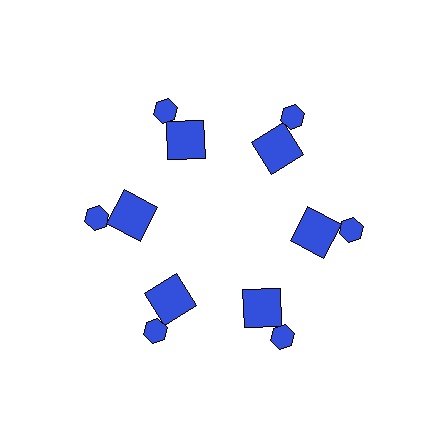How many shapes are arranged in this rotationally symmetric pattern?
There are 12 shapes, arranged in 6 groups of 2.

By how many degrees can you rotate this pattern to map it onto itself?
The pattern maps onto itself every 60 degrees of rotation.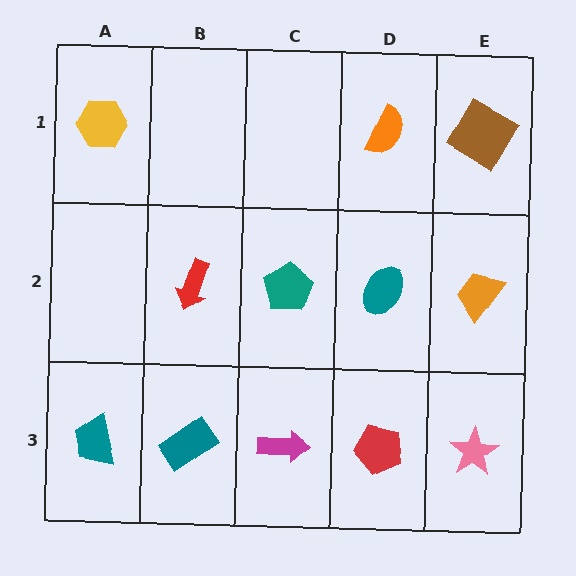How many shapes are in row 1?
3 shapes.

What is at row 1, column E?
A brown diamond.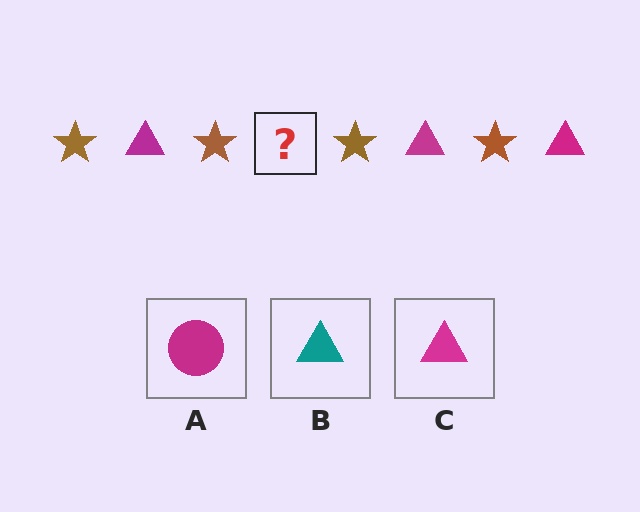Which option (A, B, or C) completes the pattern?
C.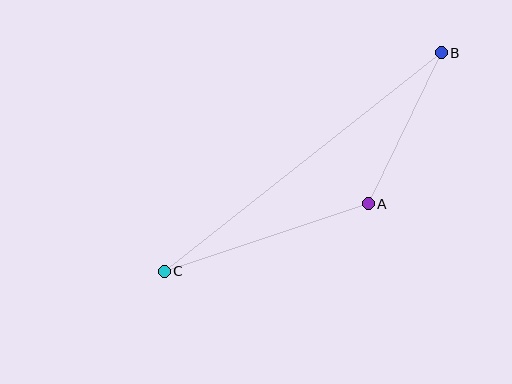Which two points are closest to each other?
Points A and B are closest to each other.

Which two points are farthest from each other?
Points B and C are farthest from each other.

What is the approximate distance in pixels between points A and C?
The distance between A and C is approximately 215 pixels.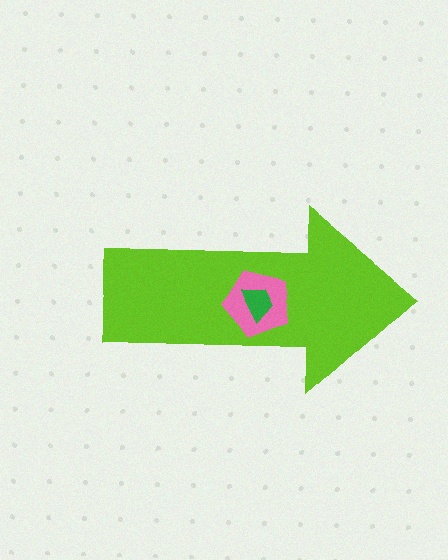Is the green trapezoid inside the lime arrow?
Yes.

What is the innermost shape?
The green trapezoid.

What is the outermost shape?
The lime arrow.